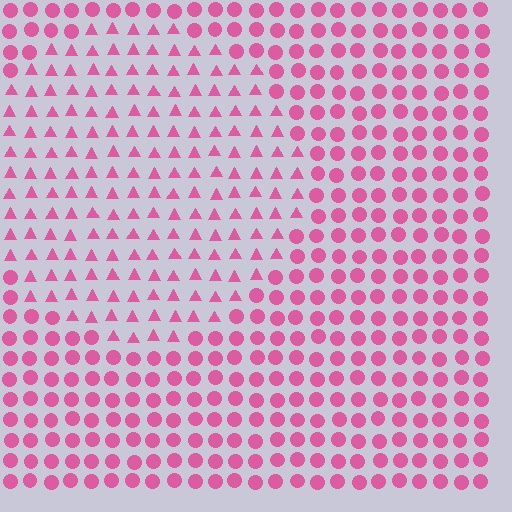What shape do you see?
I see a circle.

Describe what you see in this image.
The image is filled with small pink elements arranged in a uniform grid. A circle-shaped region contains triangles, while the surrounding area contains circles. The boundary is defined purely by the change in element shape.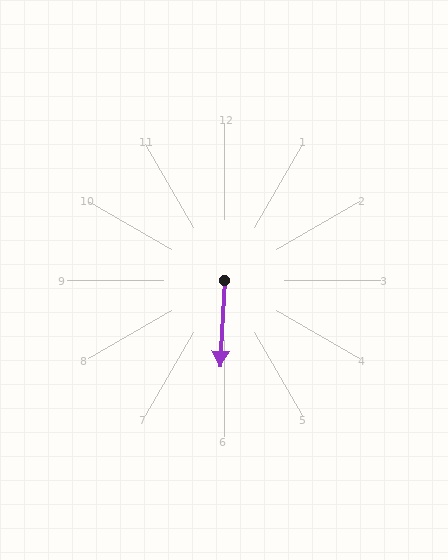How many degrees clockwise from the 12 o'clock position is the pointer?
Approximately 183 degrees.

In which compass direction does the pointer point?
South.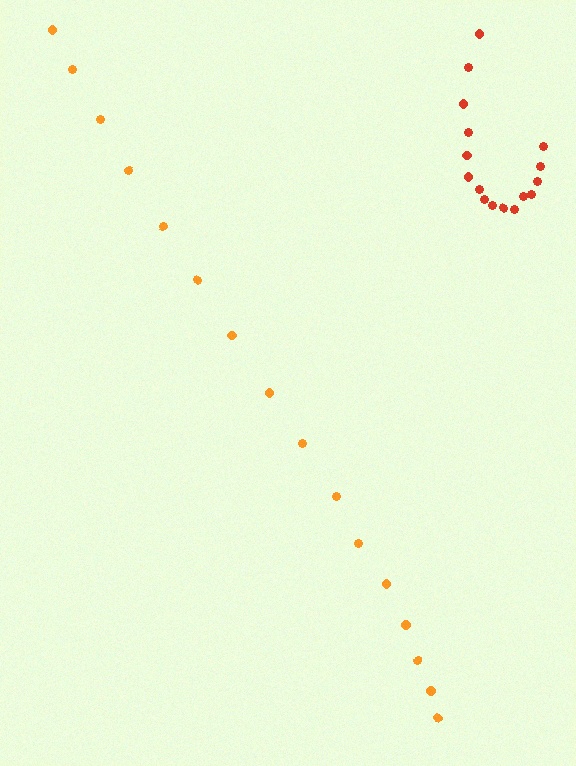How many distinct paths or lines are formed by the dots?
There are 2 distinct paths.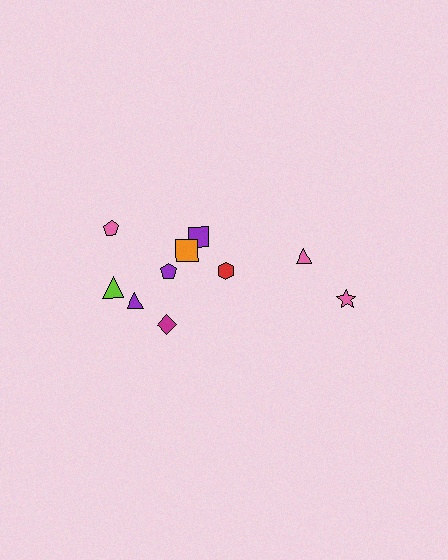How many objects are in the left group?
There are 7 objects.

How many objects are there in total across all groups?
There are 10 objects.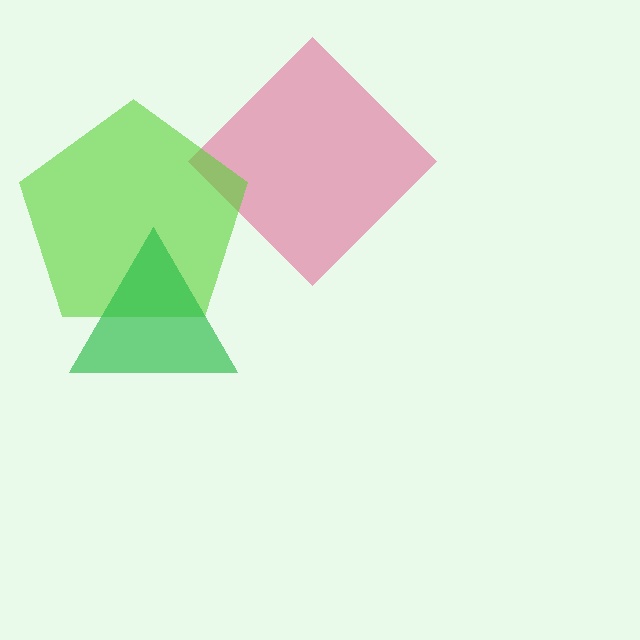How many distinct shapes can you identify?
There are 3 distinct shapes: a pink diamond, a lime pentagon, a green triangle.